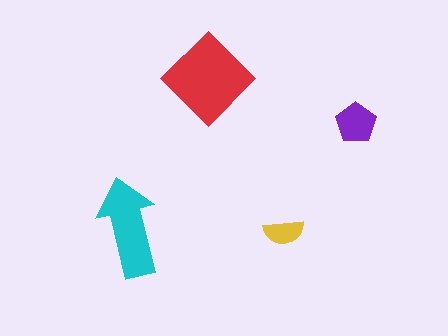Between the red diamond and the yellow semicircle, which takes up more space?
The red diamond.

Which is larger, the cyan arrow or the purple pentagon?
The cyan arrow.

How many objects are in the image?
There are 4 objects in the image.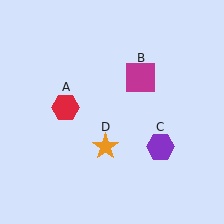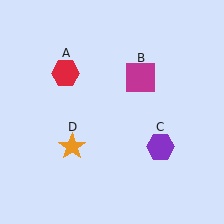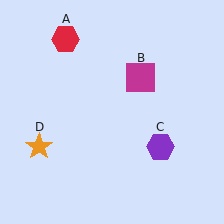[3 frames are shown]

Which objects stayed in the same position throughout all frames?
Magenta square (object B) and purple hexagon (object C) remained stationary.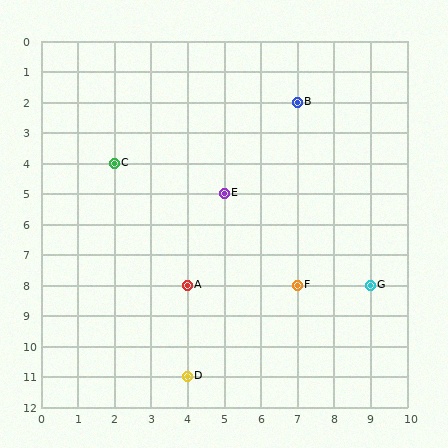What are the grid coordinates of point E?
Point E is at grid coordinates (5, 5).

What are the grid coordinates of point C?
Point C is at grid coordinates (2, 4).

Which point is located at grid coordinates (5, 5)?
Point E is at (5, 5).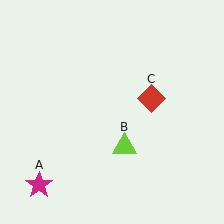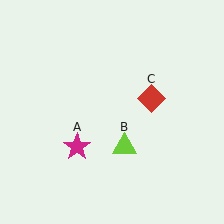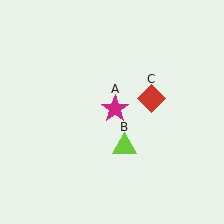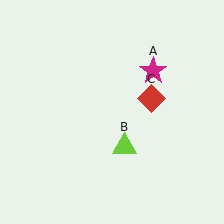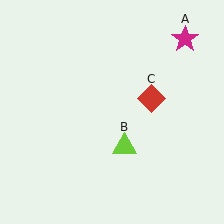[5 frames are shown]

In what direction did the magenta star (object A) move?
The magenta star (object A) moved up and to the right.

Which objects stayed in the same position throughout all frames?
Lime triangle (object B) and red diamond (object C) remained stationary.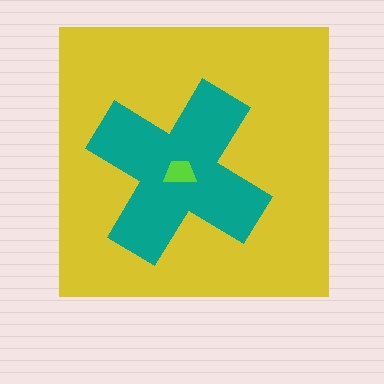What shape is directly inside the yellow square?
The teal cross.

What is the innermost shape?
The lime trapezoid.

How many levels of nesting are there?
3.